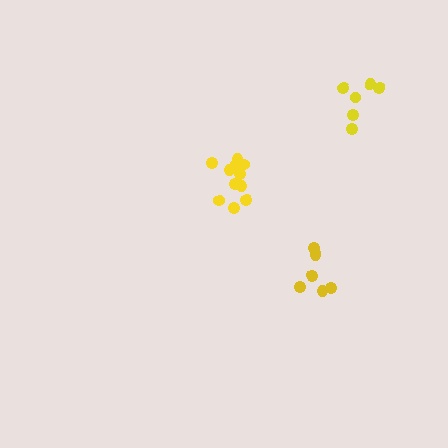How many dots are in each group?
Group 1: 11 dots, Group 2: 6 dots, Group 3: 6 dots (23 total).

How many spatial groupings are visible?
There are 3 spatial groupings.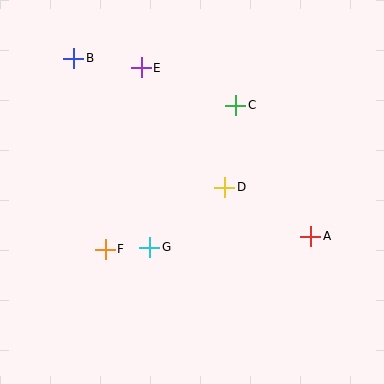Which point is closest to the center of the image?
Point D at (225, 187) is closest to the center.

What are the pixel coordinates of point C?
Point C is at (236, 105).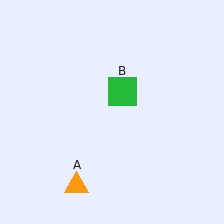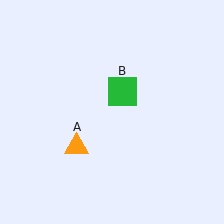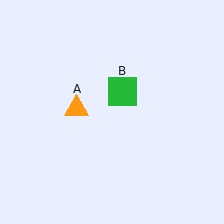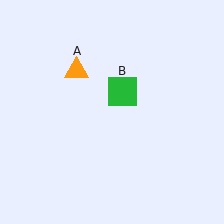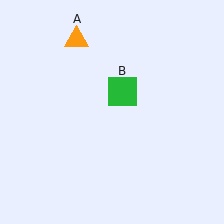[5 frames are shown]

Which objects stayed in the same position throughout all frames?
Green square (object B) remained stationary.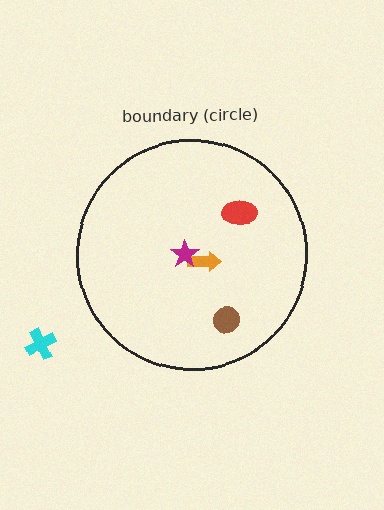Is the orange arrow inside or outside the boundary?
Inside.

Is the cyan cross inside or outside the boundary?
Outside.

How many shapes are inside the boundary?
4 inside, 1 outside.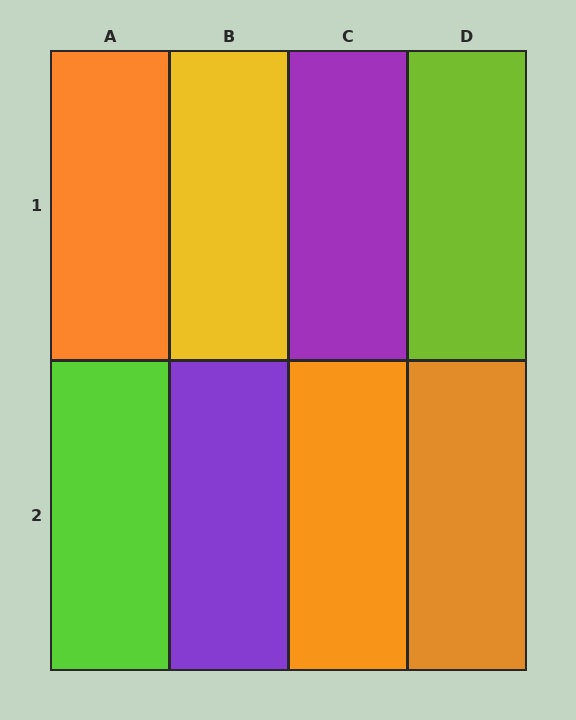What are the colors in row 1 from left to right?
Orange, yellow, purple, lime.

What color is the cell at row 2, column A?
Lime.